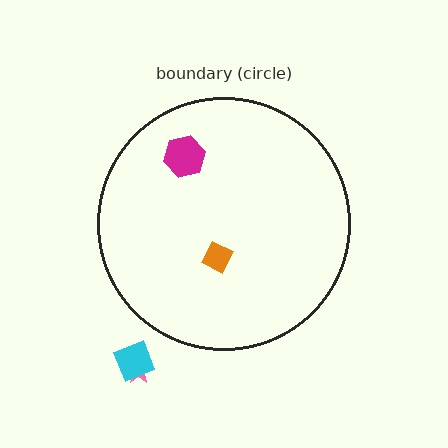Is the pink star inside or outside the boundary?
Outside.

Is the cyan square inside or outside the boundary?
Outside.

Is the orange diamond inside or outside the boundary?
Inside.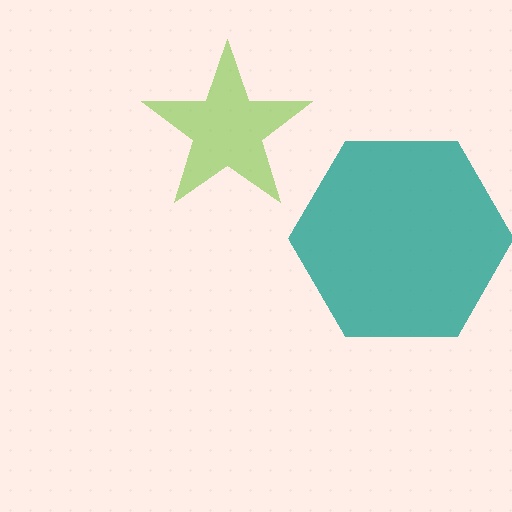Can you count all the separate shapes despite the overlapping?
Yes, there are 2 separate shapes.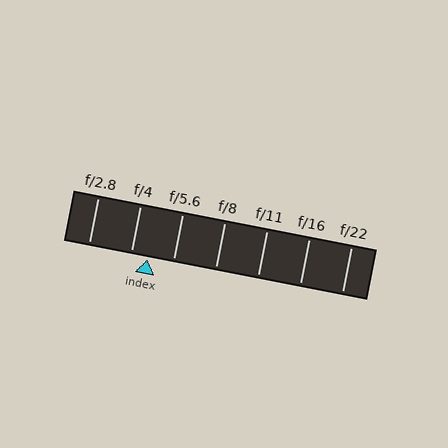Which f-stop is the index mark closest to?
The index mark is closest to f/4.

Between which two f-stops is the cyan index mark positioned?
The index mark is between f/4 and f/5.6.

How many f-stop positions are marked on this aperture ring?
There are 7 f-stop positions marked.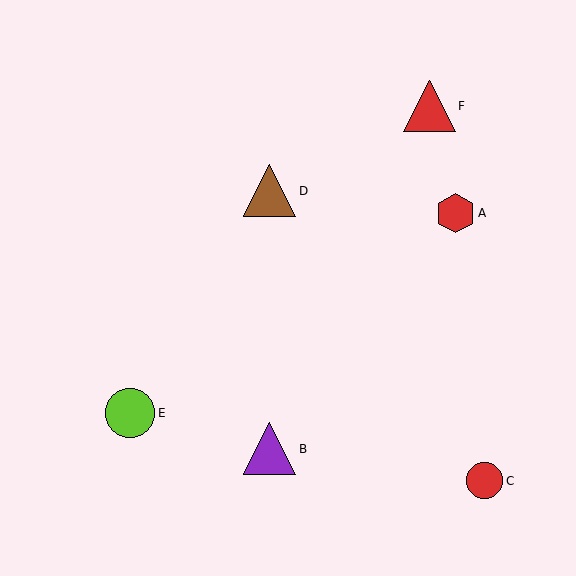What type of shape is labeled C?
Shape C is a red circle.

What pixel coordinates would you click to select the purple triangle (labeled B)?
Click at (269, 449) to select the purple triangle B.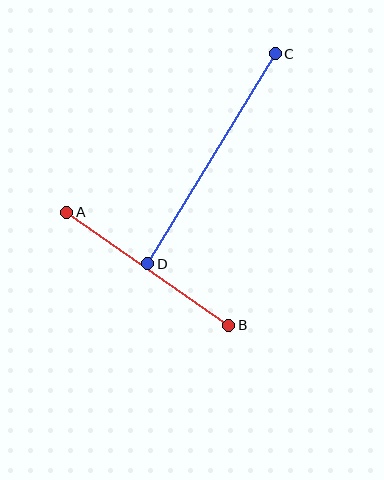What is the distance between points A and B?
The distance is approximately 198 pixels.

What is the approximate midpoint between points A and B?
The midpoint is at approximately (148, 269) pixels.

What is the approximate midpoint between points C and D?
The midpoint is at approximately (211, 159) pixels.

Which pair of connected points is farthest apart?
Points C and D are farthest apart.